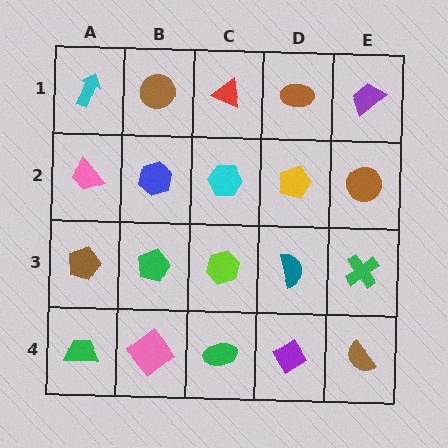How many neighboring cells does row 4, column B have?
3.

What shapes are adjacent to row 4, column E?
A green cross (row 3, column E), a purple diamond (row 4, column D).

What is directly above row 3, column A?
A pink trapezoid.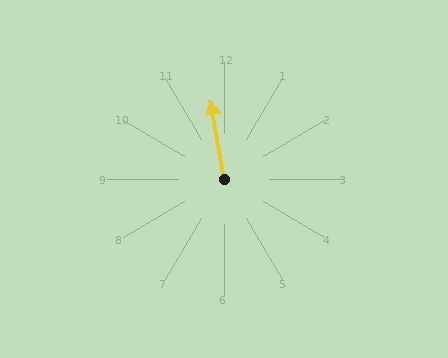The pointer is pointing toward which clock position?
Roughly 12 o'clock.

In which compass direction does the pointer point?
North.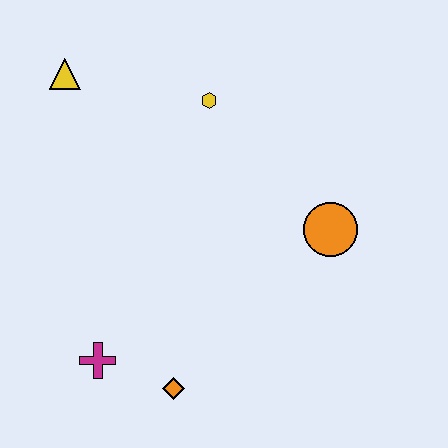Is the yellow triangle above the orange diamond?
Yes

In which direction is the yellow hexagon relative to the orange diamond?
The yellow hexagon is above the orange diamond.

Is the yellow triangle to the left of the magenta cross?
Yes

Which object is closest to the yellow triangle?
The yellow hexagon is closest to the yellow triangle.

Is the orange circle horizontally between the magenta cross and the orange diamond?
No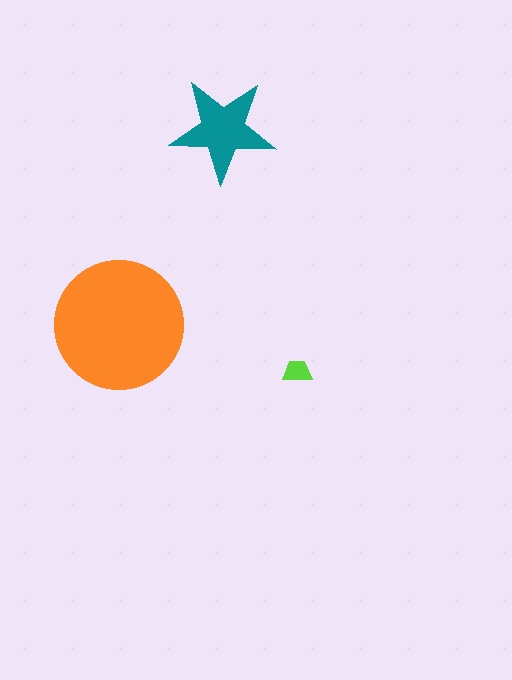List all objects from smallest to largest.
The lime trapezoid, the teal star, the orange circle.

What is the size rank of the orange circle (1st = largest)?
1st.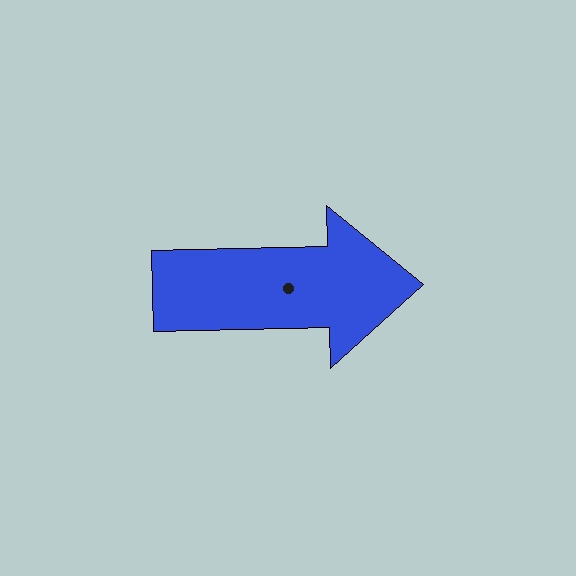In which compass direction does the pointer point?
East.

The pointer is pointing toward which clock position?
Roughly 3 o'clock.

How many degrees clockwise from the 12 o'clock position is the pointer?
Approximately 89 degrees.